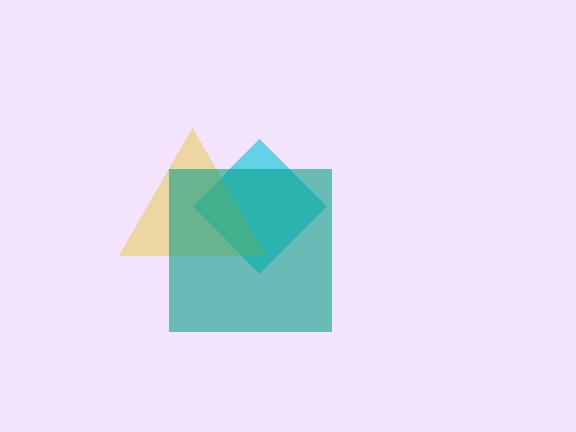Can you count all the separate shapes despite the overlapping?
Yes, there are 3 separate shapes.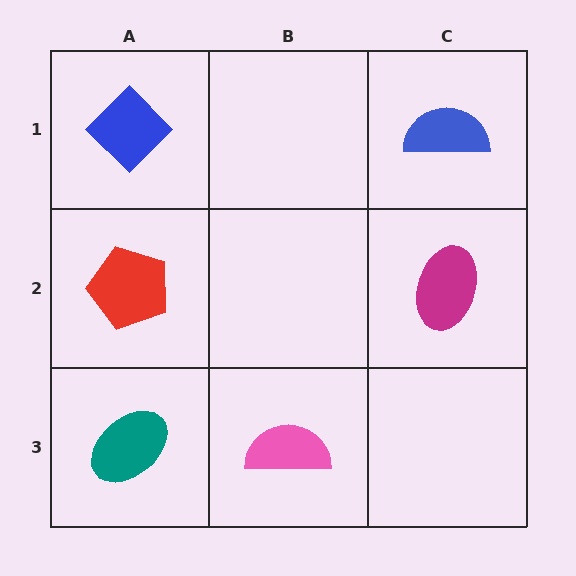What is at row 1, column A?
A blue diamond.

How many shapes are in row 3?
2 shapes.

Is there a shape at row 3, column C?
No, that cell is empty.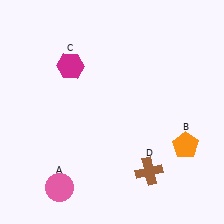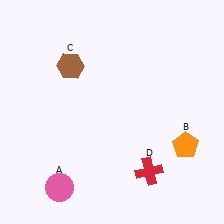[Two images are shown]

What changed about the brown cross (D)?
In Image 1, D is brown. In Image 2, it changed to red.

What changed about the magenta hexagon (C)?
In Image 1, C is magenta. In Image 2, it changed to brown.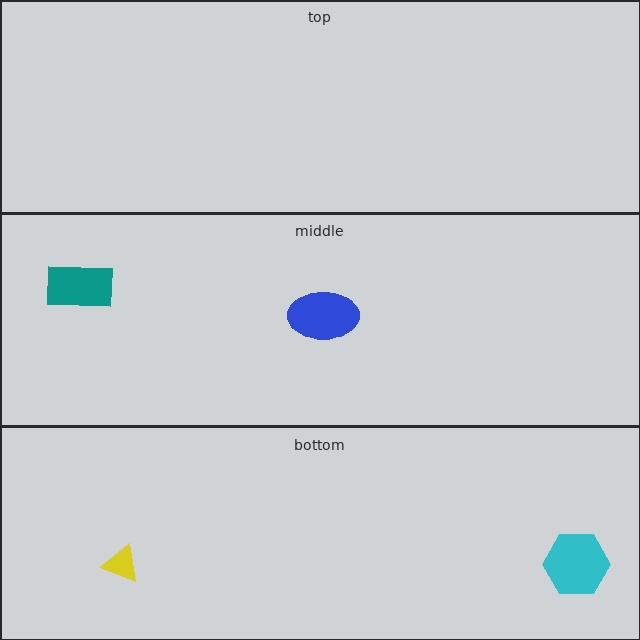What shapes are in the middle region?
The blue ellipse, the teal rectangle.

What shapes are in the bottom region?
The yellow triangle, the cyan hexagon.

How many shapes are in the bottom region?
2.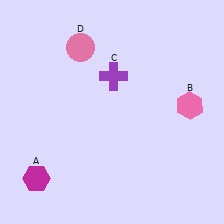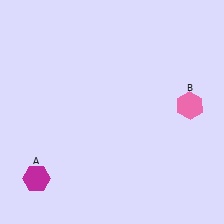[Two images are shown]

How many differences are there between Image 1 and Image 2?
There are 2 differences between the two images.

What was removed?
The pink circle (D), the purple cross (C) were removed in Image 2.